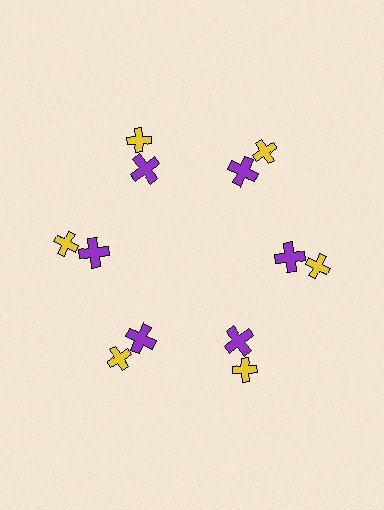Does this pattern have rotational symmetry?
Yes, this pattern has 6-fold rotational symmetry. It looks the same after rotating 60 degrees around the center.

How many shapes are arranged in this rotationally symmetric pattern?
There are 12 shapes, arranged in 6 groups of 2.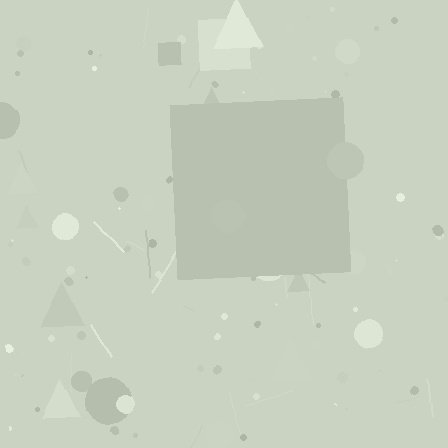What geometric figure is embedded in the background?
A square is embedded in the background.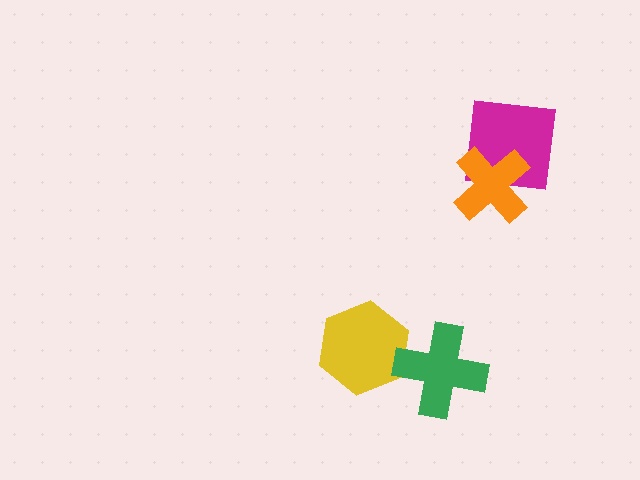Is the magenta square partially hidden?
Yes, it is partially covered by another shape.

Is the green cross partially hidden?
No, no other shape covers it.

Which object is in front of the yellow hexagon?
The green cross is in front of the yellow hexagon.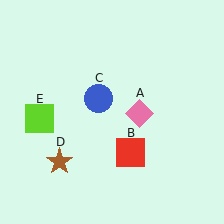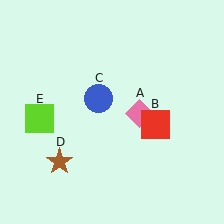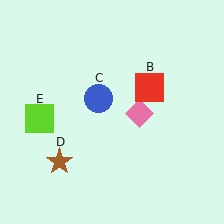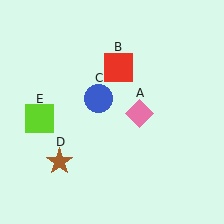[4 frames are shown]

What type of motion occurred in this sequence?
The red square (object B) rotated counterclockwise around the center of the scene.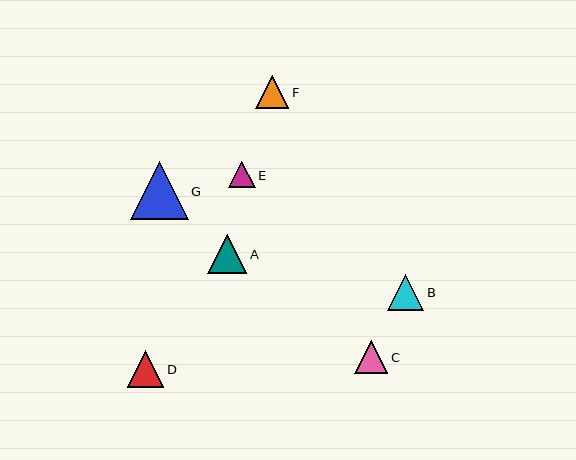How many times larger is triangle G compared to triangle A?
Triangle G is approximately 1.4 times the size of triangle A.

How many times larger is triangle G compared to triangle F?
Triangle G is approximately 1.7 times the size of triangle F.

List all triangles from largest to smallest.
From largest to smallest: G, A, B, D, C, F, E.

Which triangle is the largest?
Triangle G is the largest with a size of approximately 57 pixels.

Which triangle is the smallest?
Triangle E is the smallest with a size of approximately 26 pixels.